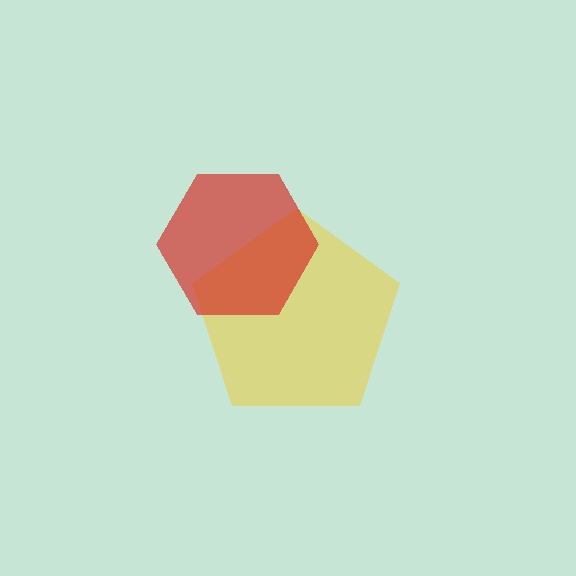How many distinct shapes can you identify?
There are 2 distinct shapes: a yellow pentagon, a red hexagon.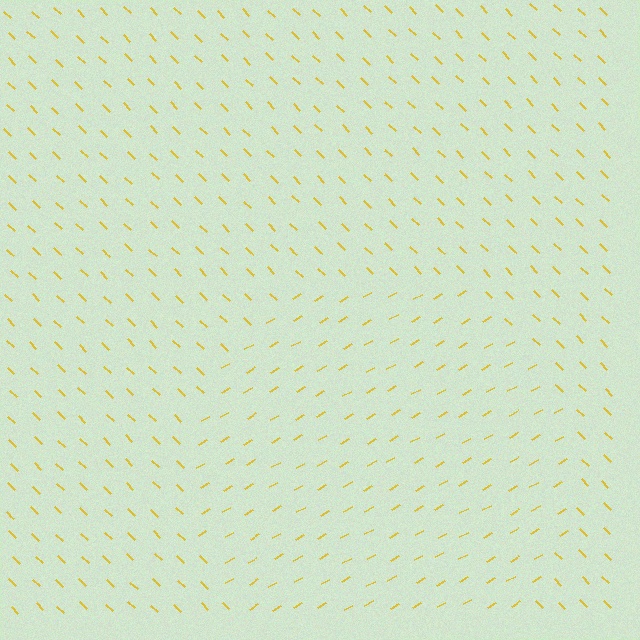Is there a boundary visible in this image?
Yes, there is a texture boundary formed by a change in line orientation.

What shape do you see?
I see a circle.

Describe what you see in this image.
The image is filled with small yellow line segments. A circle region in the image has lines oriented differently from the surrounding lines, creating a visible texture boundary.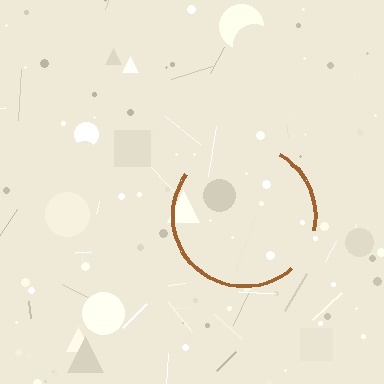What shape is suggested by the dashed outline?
The dashed outline suggests a circle.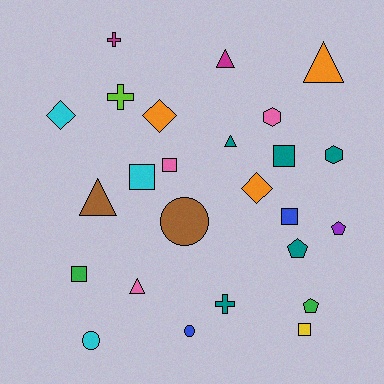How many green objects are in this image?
There are 2 green objects.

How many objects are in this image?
There are 25 objects.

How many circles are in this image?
There are 3 circles.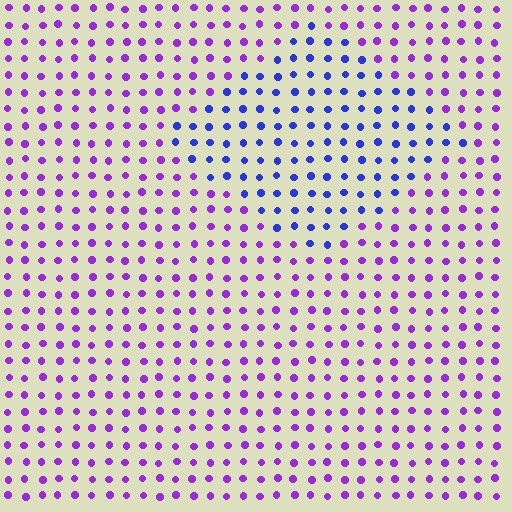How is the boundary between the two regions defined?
The boundary is defined purely by a slight shift in hue (about 43 degrees). Spacing, size, and orientation are identical on both sides.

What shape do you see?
I see a diamond.